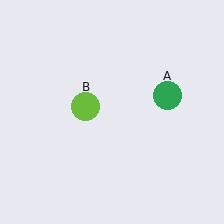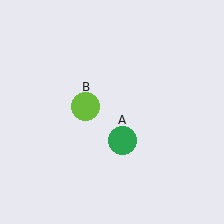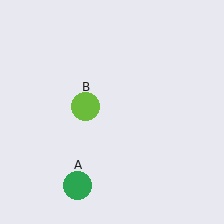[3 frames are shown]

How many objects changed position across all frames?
1 object changed position: green circle (object A).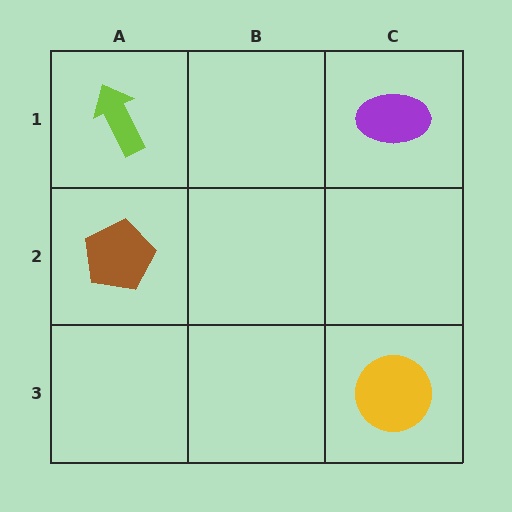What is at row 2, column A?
A brown pentagon.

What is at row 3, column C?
A yellow circle.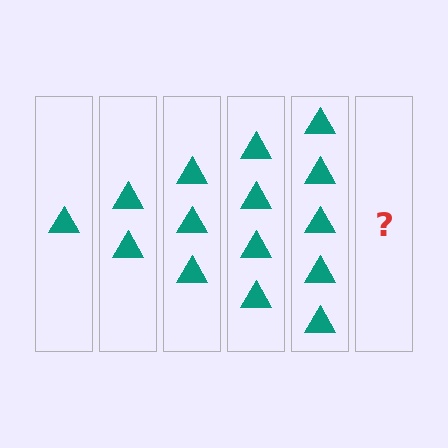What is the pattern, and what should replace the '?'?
The pattern is that each step adds one more triangle. The '?' should be 6 triangles.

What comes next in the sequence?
The next element should be 6 triangles.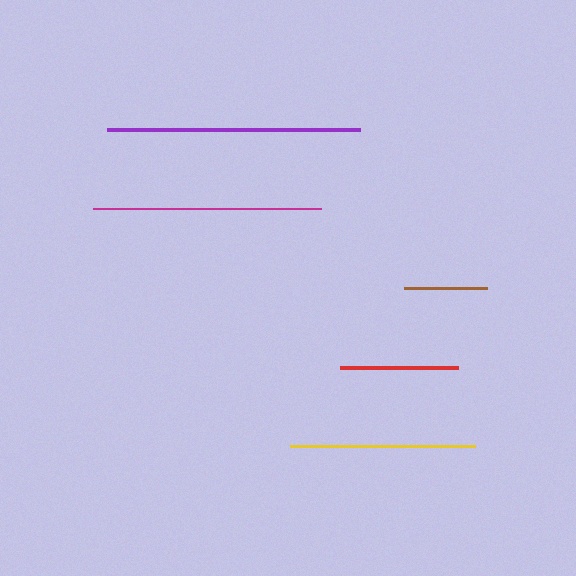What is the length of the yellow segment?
The yellow segment is approximately 185 pixels long.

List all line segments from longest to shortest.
From longest to shortest: purple, magenta, yellow, red, brown.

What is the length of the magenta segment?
The magenta segment is approximately 227 pixels long.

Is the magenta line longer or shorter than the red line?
The magenta line is longer than the red line.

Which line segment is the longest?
The purple line is the longest at approximately 252 pixels.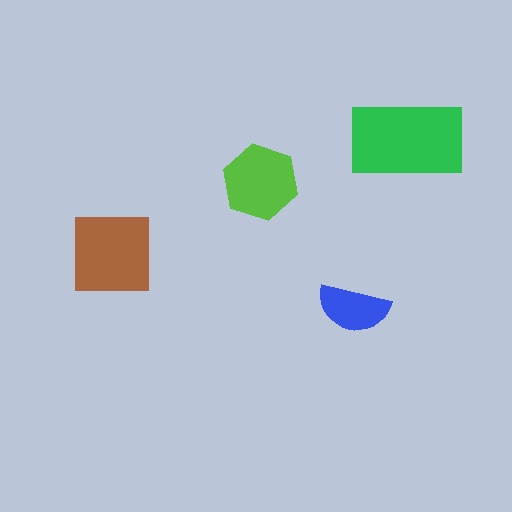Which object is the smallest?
The blue semicircle.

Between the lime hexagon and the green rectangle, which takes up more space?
The green rectangle.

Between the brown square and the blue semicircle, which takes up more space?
The brown square.